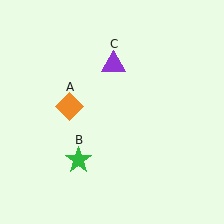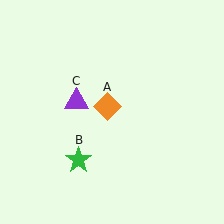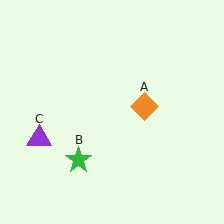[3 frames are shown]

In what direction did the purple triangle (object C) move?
The purple triangle (object C) moved down and to the left.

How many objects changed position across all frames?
2 objects changed position: orange diamond (object A), purple triangle (object C).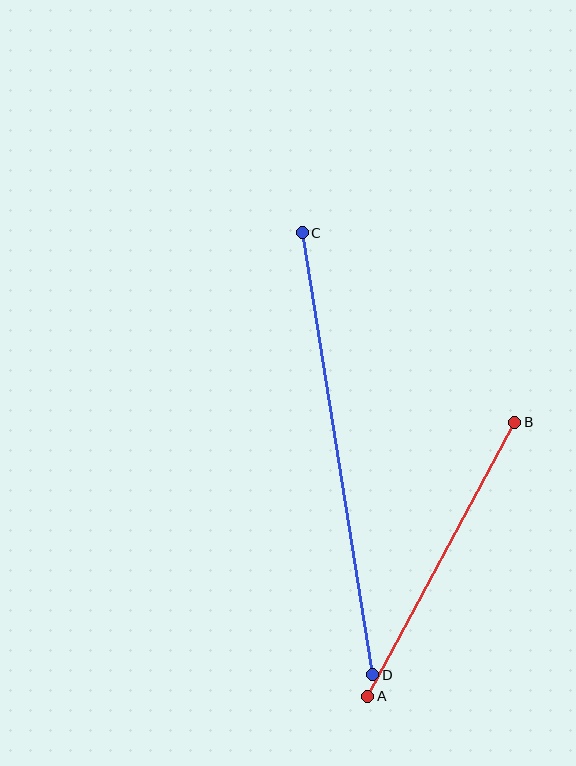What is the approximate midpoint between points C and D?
The midpoint is at approximately (338, 454) pixels.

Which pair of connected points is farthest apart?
Points C and D are farthest apart.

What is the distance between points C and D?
The distance is approximately 448 pixels.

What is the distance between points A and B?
The distance is approximately 311 pixels.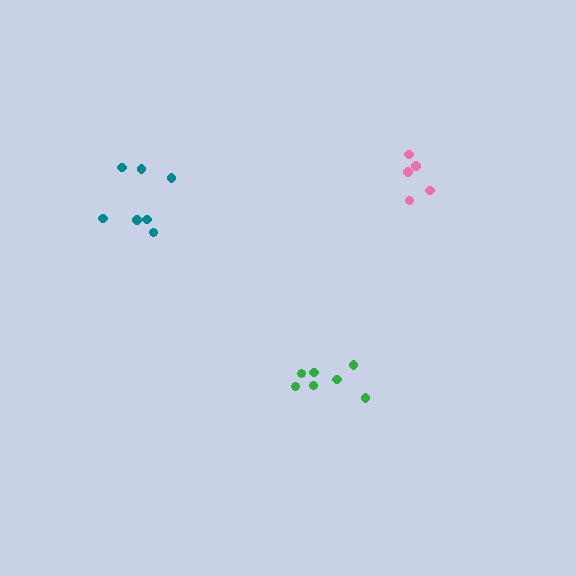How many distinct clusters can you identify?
There are 3 distinct clusters.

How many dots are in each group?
Group 1: 7 dots, Group 2: 5 dots, Group 3: 7 dots (19 total).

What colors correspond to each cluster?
The clusters are colored: green, pink, teal.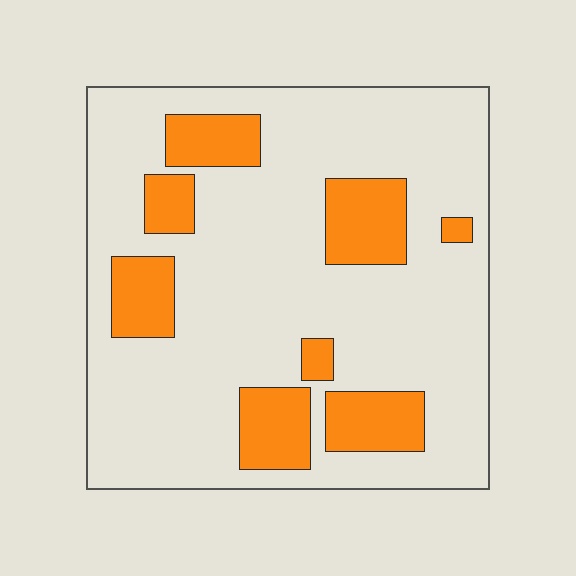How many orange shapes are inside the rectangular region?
8.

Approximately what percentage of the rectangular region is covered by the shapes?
Approximately 20%.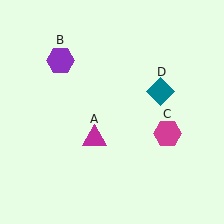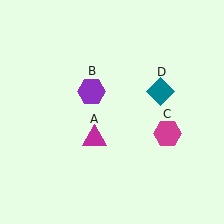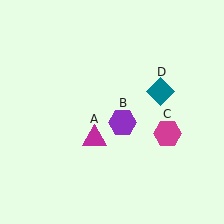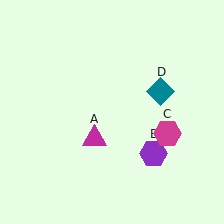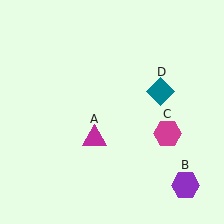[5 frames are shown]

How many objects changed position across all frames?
1 object changed position: purple hexagon (object B).